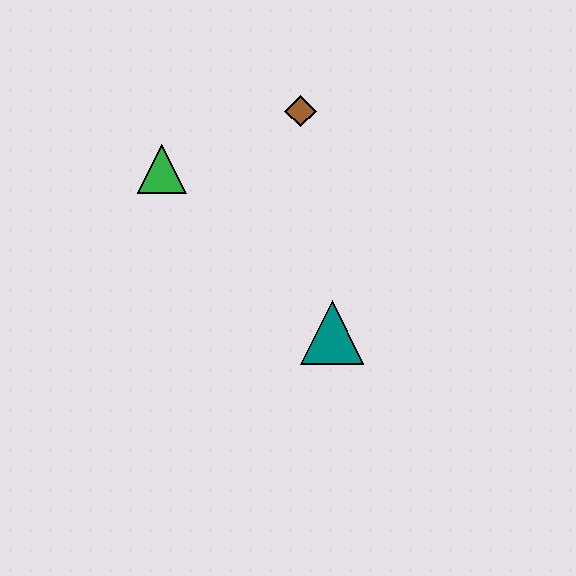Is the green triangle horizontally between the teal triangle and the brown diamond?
No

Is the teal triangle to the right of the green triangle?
Yes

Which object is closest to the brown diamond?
The green triangle is closest to the brown diamond.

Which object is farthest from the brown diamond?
The teal triangle is farthest from the brown diamond.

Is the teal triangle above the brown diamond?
No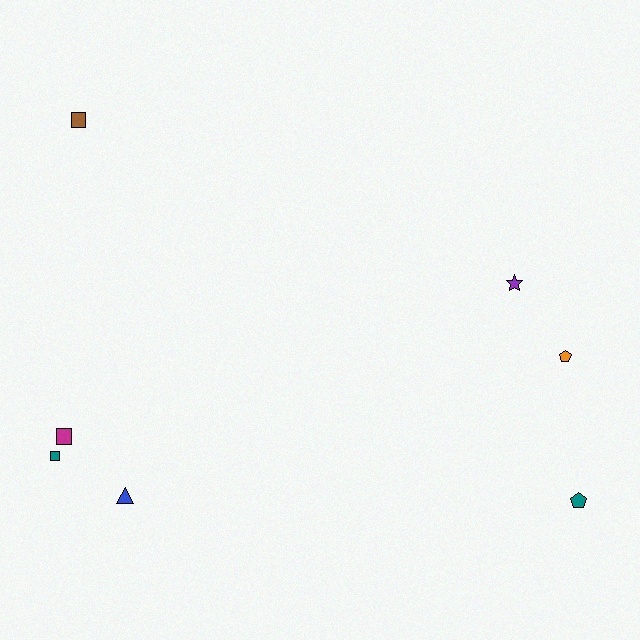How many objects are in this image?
There are 7 objects.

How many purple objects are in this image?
There is 1 purple object.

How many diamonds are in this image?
There are no diamonds.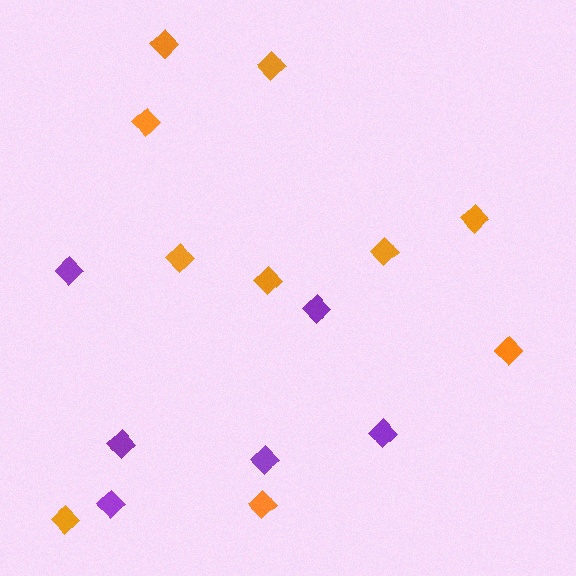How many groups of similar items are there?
There are 2 groups: one group of orange diamonds (10) and one group of purple diamonds (6).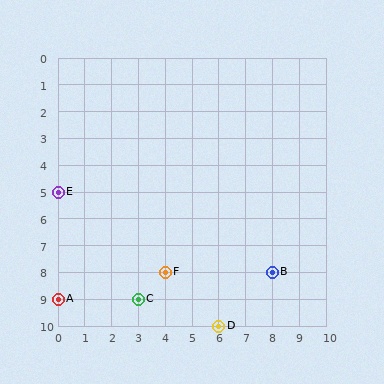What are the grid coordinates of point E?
Point E is at grid coordinates (0, 5).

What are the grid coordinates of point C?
Point C is at grid coordinates (3, 9).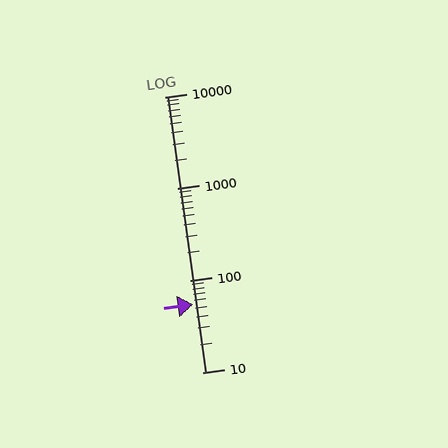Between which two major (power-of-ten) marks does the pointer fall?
The pointer is between 10 and 100.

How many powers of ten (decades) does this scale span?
The scale spans 3 decades, from 10 to 10000.